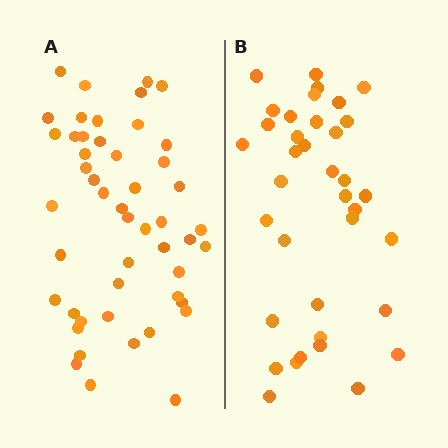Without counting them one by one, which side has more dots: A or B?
Region A (the left region) has more dots.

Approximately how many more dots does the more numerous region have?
Region A has roughly 12 or so more dots than region B.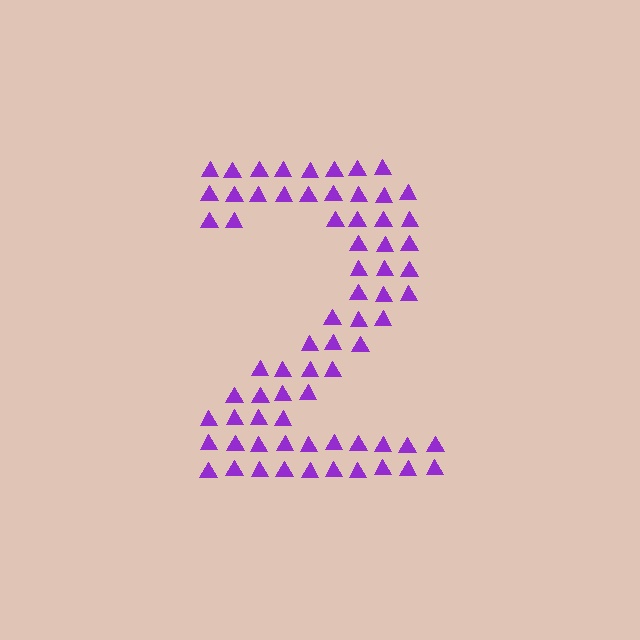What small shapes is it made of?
It is made of small triangles.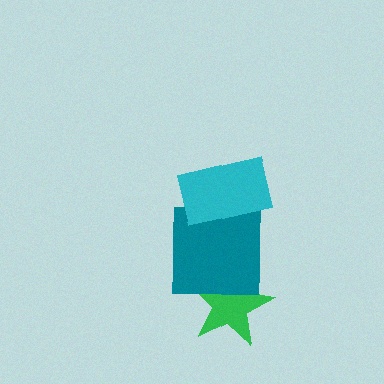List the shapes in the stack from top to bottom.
From top to bottom: the cyan rectangle, the teal square, the green star.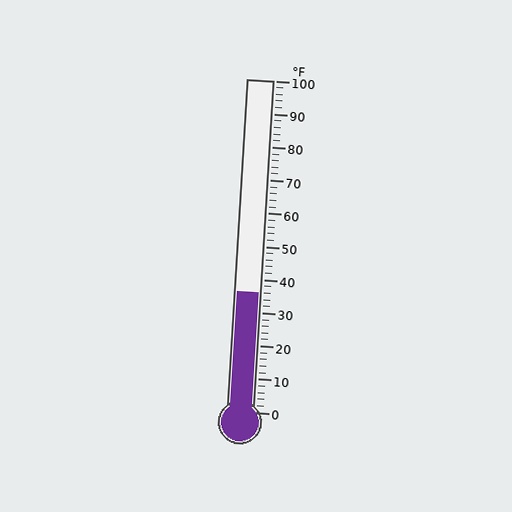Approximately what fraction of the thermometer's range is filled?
The thermometer is filled to approximately 35% of its range.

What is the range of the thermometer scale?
The thermometer scale ranges from 0°F to 100°F.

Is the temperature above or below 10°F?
The temperature is above 10°F.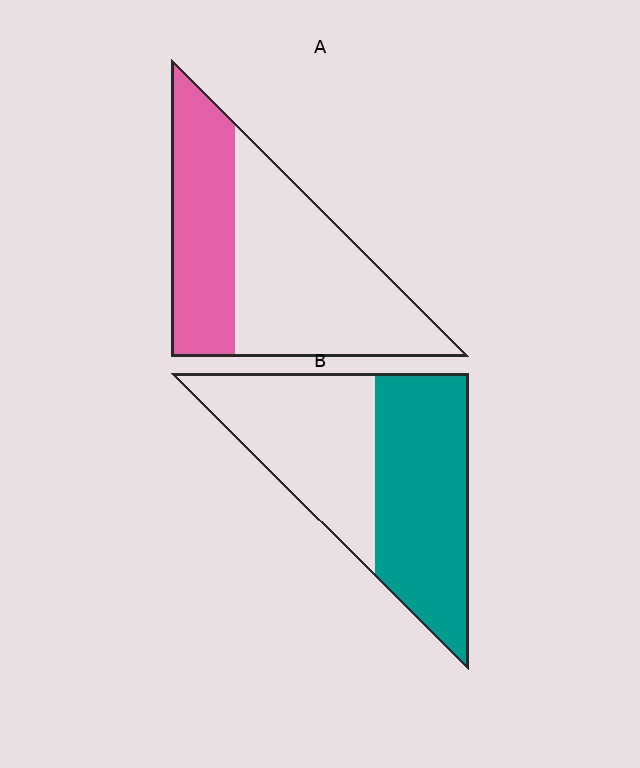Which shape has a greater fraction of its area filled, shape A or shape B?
Shape B.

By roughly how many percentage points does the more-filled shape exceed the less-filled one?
By roughly 15 percentage points (B over A).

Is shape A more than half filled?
No.